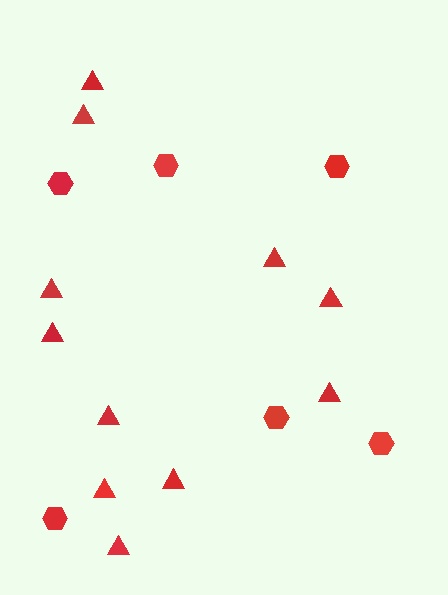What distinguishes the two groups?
There are 2 groups: one group of triangles (11) and one group of hexagons (6).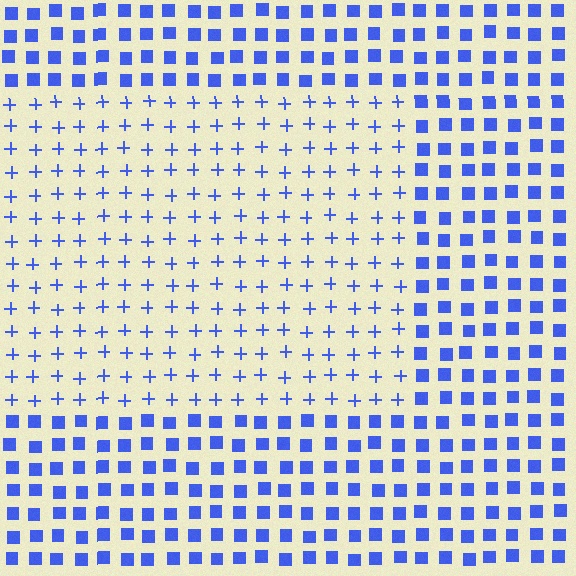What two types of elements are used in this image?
The image uses plus signs inside the rectangle region and squares outside it.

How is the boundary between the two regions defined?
The boundary is defined by a change in element shape: plus signs inside vs. squares outside. All elements share the same color and spacing.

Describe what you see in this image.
The image is filled with small blue elements arranged in a uniform grid. A rectangle-shaped region contains plus signs, while the surrounding area contains squares. The boundary is defined purely by the change in element shape.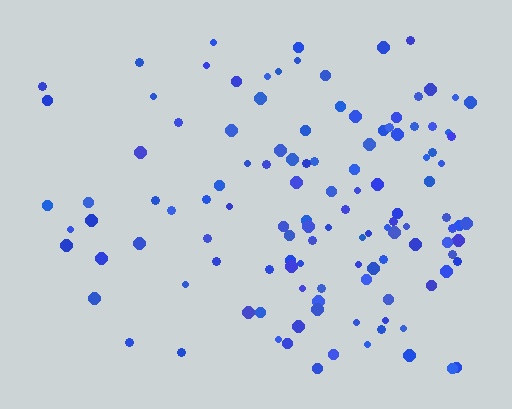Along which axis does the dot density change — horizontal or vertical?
Horizontal.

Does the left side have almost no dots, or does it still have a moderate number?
Still a moderate number, just noticeably fewer than the right.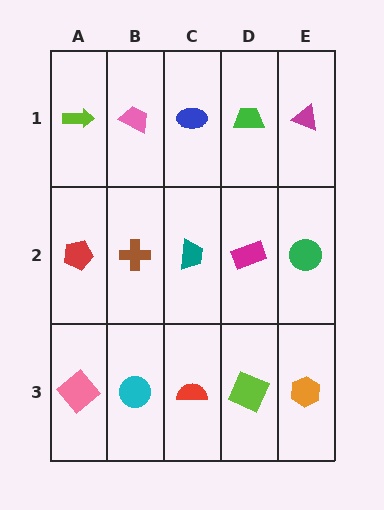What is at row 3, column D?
A lime square.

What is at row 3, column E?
An orange hexagon.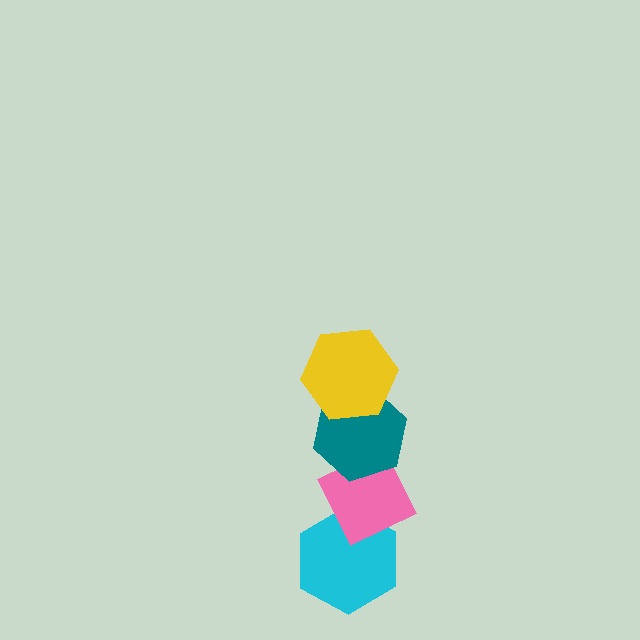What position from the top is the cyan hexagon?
The cyan hexagon is 4th from the top.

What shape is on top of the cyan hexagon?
The pink diamond is on top of the cyan hexagon.